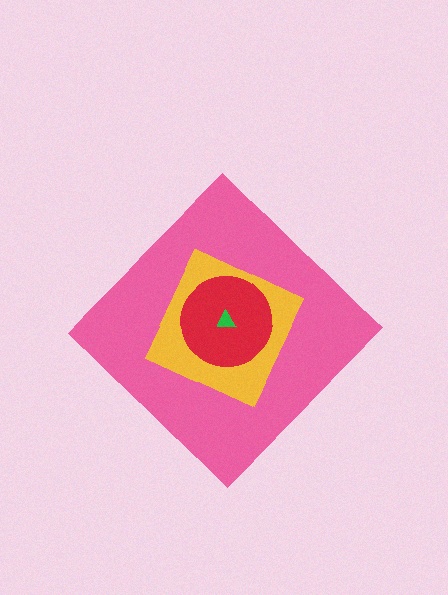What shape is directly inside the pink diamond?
The yellow square.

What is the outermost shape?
The pink diamond.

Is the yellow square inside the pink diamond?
Yes.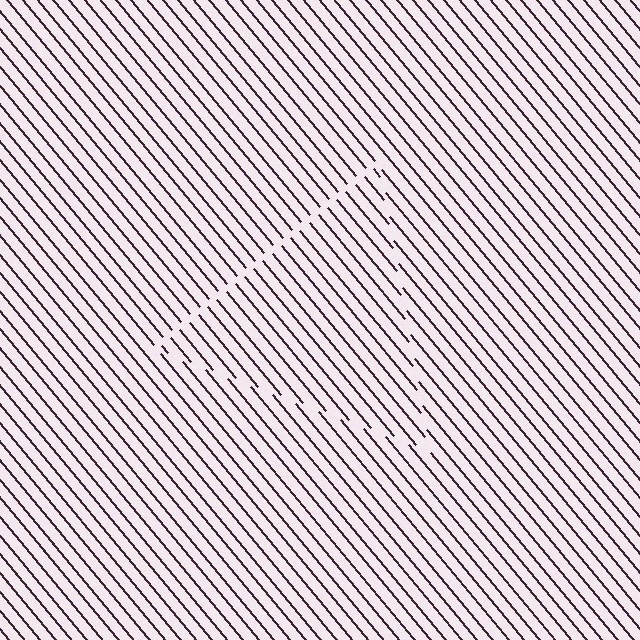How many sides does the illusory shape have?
3 sides — the line-ends trace a triangle.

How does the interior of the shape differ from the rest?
The interior of the shape contains the same grating, shifted by half a period — the contour is defined by the phase discontinuity where line-ends from the inner and outer gratings abut.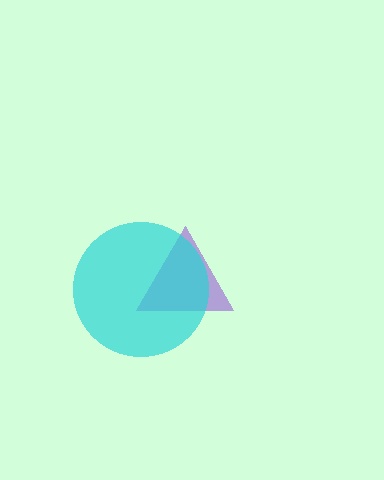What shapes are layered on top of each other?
The layered shapes are: a purple triangle, a cyan circle.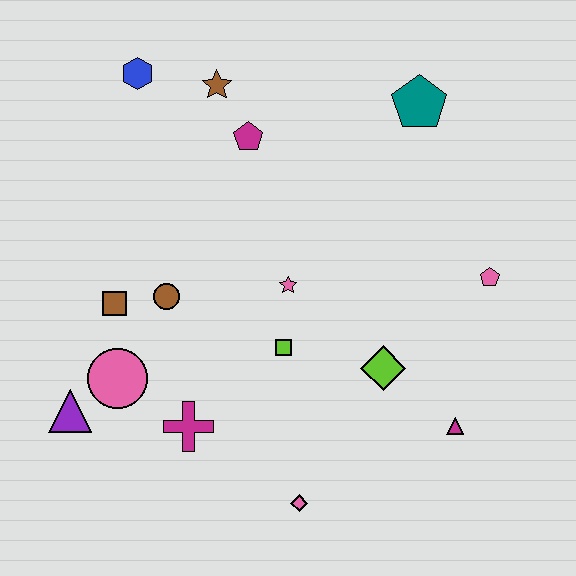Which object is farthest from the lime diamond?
The blue hexagon is farthest from the lime diamond.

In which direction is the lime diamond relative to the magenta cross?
The lime diamond is to the right of the magenta cross.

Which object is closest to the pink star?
The lime square is closest to the pink star.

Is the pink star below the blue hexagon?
Yes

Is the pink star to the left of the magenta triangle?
Yes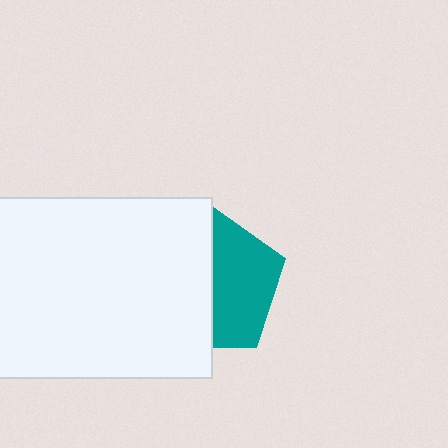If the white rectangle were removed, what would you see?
You would see the complete teal pentagon.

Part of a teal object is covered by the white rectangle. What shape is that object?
It is a pentagon.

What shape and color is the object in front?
The object in front is a white rectangle.